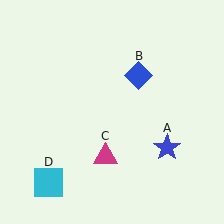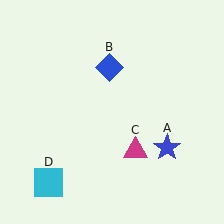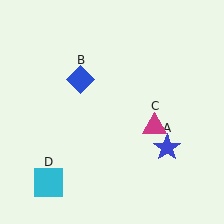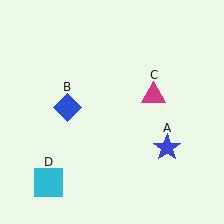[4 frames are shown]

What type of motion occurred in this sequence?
The blue diamond (object B), magenta triangle (object C) rotated counterclockwise around the center of the scene.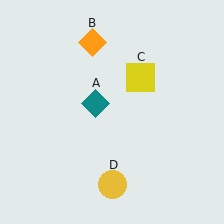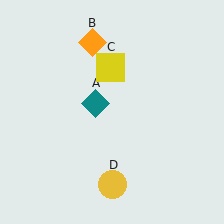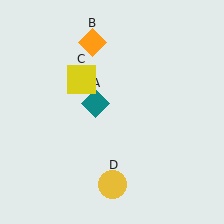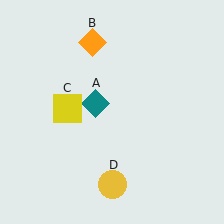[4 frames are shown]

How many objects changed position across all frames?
1 object changed position: yellow square (object C).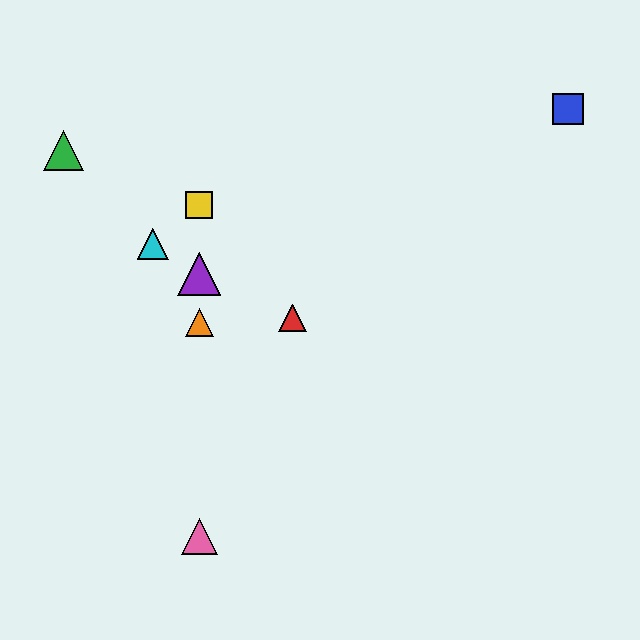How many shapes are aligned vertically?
4 shapes (the yellow square, the purple triangle, the orange triangle, the pink triangle) are aligned vertically.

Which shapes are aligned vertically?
The yellow square, the purple triangle, the orange triangle, the pink triangle are aligned vertically.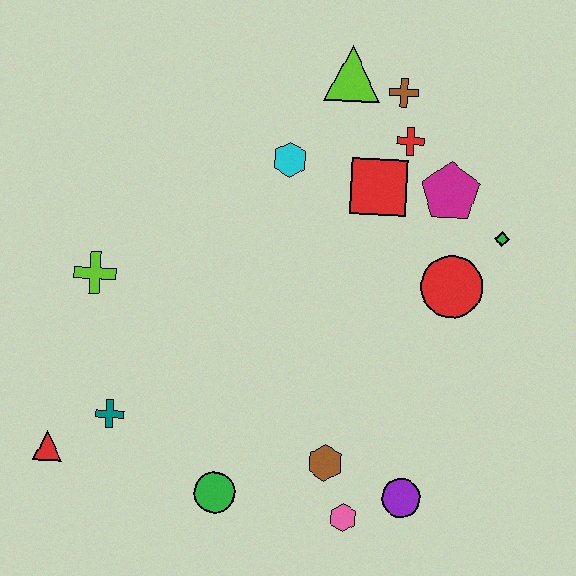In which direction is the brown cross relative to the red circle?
The brown cross is above the red circle.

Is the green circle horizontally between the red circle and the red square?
No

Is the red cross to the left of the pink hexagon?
No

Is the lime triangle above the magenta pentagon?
Yes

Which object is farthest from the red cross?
The red triangle is farthest from the red cross.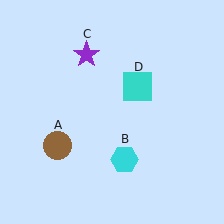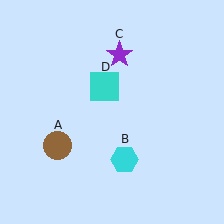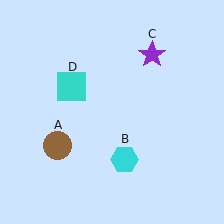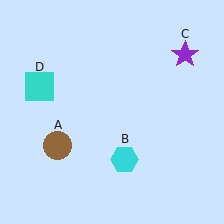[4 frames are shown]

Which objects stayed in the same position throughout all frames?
Brown circle (object A) and cyan hexagon (object B) remained stationary.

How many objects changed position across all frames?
2 objects changed position: purple star (object C), cyan square (object D).